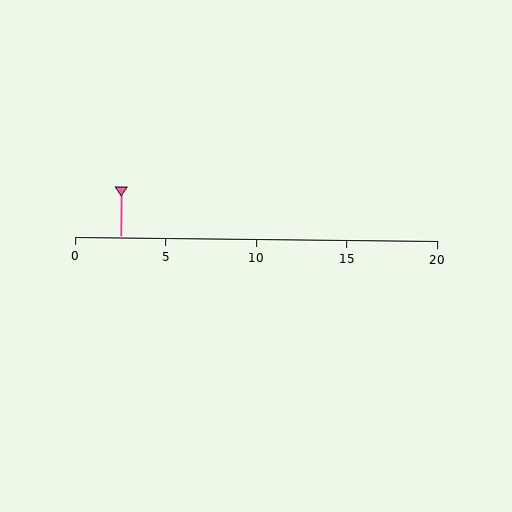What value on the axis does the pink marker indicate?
The marker indicates approximately 2.5.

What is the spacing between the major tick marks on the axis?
The major ticks are spaced 5 apart.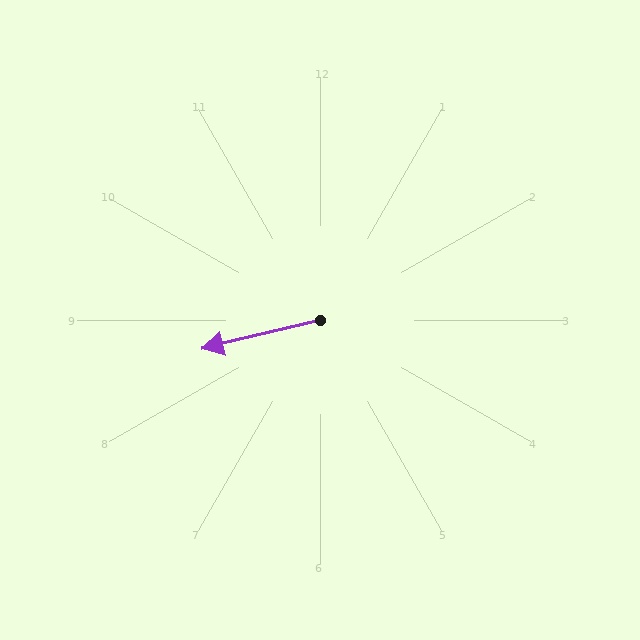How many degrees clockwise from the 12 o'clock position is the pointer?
Approximately 256 degrees.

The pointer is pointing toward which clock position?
Roughly 9 o'clock.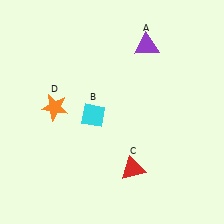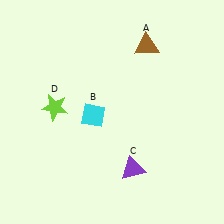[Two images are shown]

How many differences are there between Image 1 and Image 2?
There are 3 differences between the two images.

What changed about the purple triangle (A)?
In Image 1, A is purple. In Image 2, it changed to brown.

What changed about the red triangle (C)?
In Image 1, C is red. In Image 2, it changed to purple.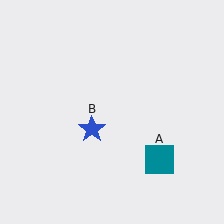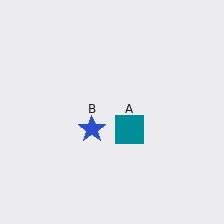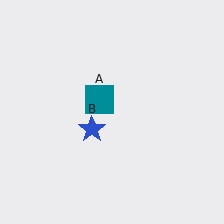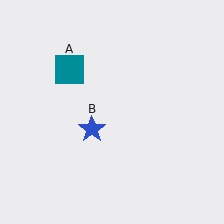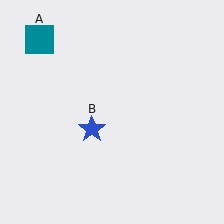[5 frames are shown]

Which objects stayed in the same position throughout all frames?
Blue star (object B) remained stationary.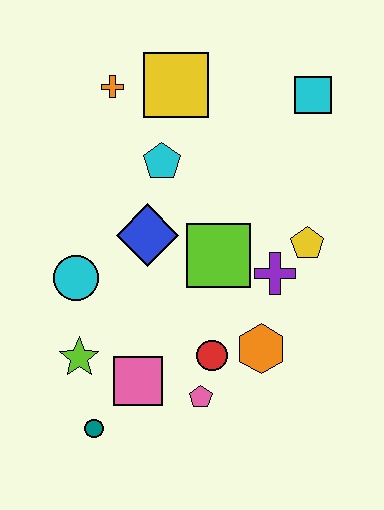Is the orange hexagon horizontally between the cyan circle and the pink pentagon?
No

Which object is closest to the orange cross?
The yellow square is closest to the orange cross.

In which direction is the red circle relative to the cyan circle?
The red circle is to the right of the cyan circle.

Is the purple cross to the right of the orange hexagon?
Yes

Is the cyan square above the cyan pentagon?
Yes